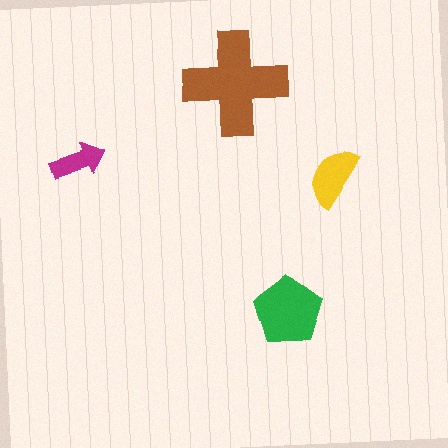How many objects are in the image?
There are 4 objects in the image.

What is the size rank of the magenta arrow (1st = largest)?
4th.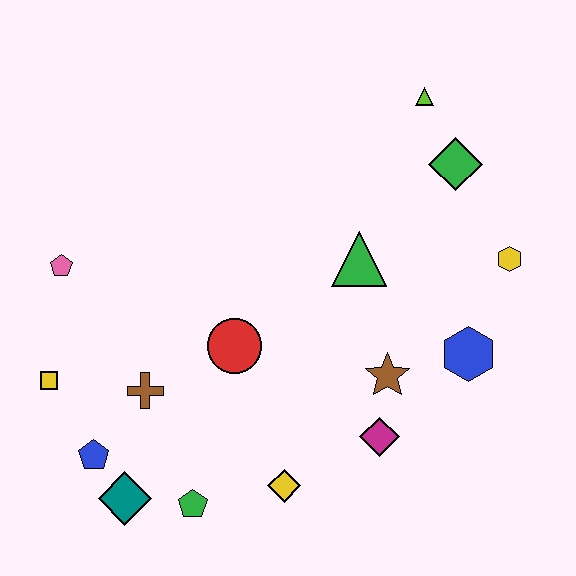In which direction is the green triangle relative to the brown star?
The green triangle is above the brown star.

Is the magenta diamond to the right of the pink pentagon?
Yes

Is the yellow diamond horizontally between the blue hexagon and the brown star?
No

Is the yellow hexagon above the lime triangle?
No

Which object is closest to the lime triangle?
The green diamond is closest to the lime triangle.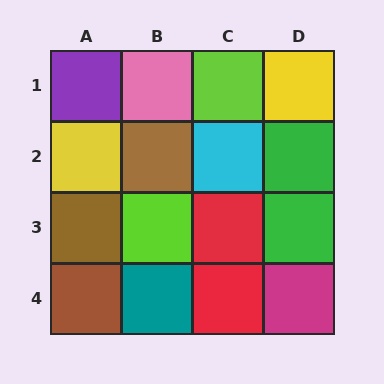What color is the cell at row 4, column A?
Brown.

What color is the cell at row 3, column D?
Green.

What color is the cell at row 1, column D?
Yellow.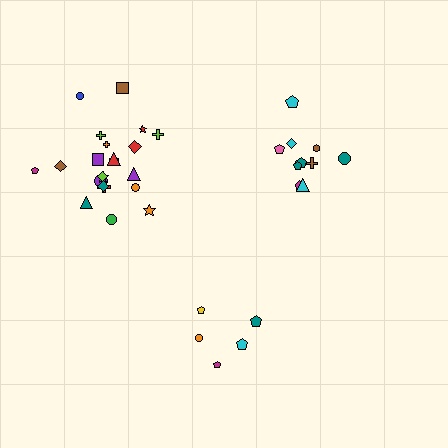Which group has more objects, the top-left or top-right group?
The top-left group.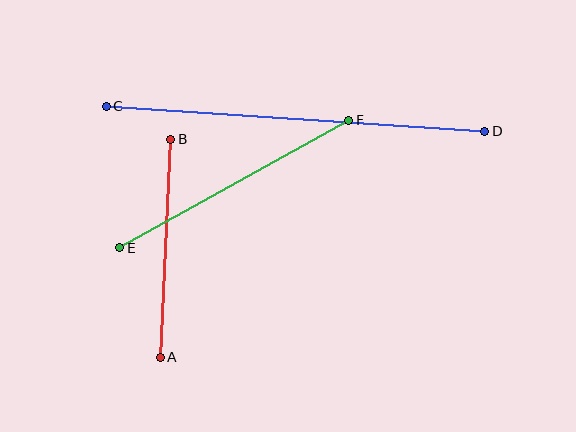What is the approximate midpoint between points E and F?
The midpoint is at approximately (234, 184) pixels.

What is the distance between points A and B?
The distance is approximately 218 pixels.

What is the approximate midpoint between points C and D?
The midpoint is at approximately (295, 119) pixels.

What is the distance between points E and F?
The distance is approximately 262 pixels.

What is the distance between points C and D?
The distance is approximately 379 pixels.